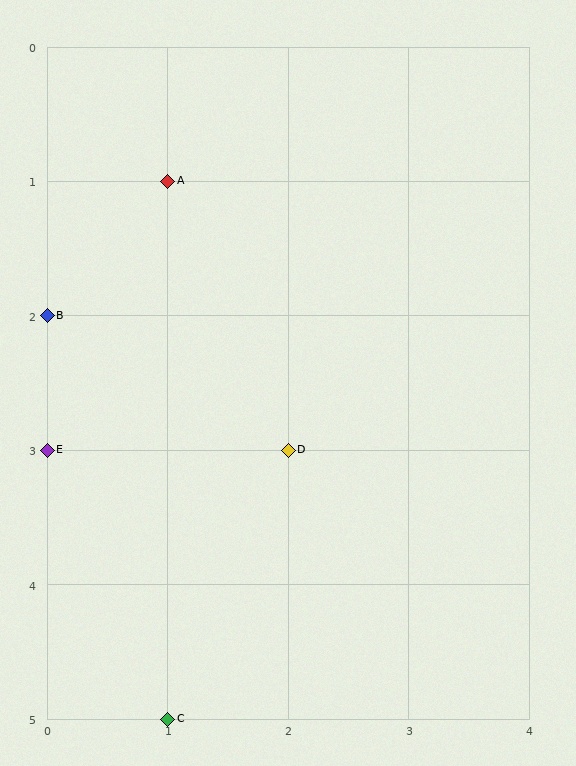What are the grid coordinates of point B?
Point B is at grid coordinates (0, 2).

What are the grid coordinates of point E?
Point E is at grid coordinates (0, 3).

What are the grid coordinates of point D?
Point D is at grid coordinates (2, 3).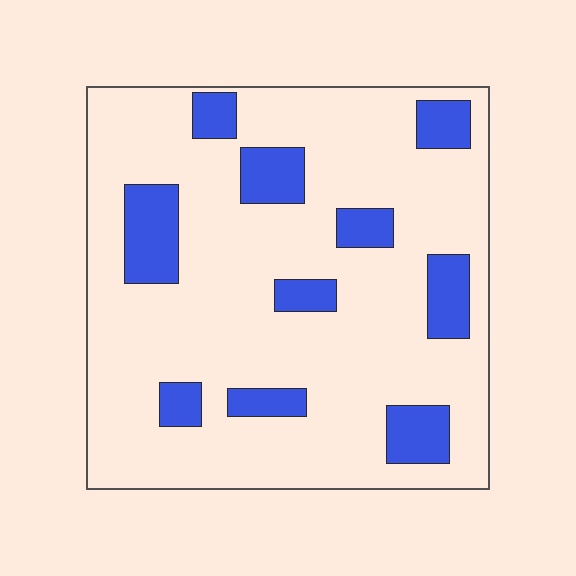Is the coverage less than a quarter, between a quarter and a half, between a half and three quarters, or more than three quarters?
Less than a quarter.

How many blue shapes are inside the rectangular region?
10.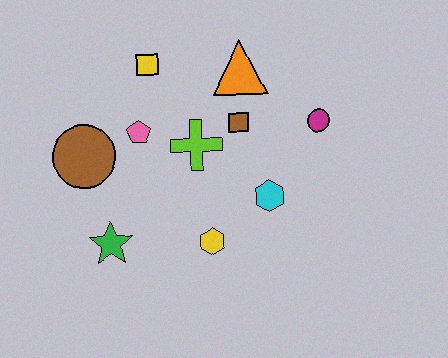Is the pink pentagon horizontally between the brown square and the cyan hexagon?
No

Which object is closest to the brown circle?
The pink pentagon is closest to the brown circle.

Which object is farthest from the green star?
The magenta circle is farthest from the green star.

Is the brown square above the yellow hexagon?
Yes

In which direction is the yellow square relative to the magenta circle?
The yellow square is to the left of the magenta circle.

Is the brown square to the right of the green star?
Yes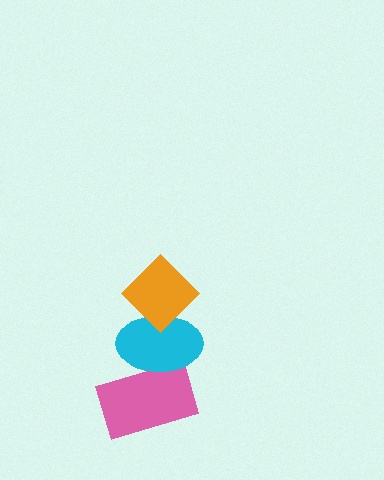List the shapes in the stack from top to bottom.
From top to bottom: the orange diamond, the cyan ellipse, the pink rectangle.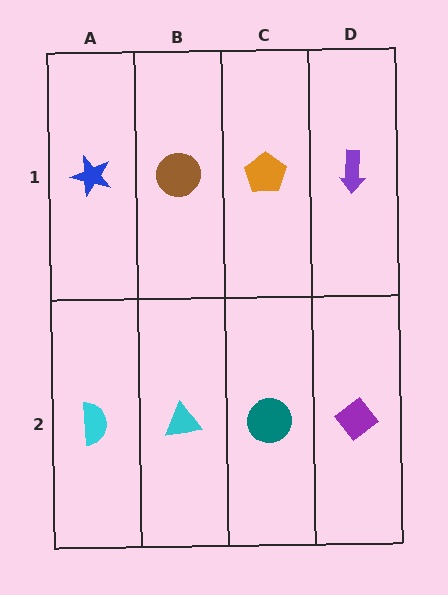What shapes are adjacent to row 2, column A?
A blue star (row 1, column A), a cyan triangle (row 2, column B).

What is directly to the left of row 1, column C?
A brown circle.